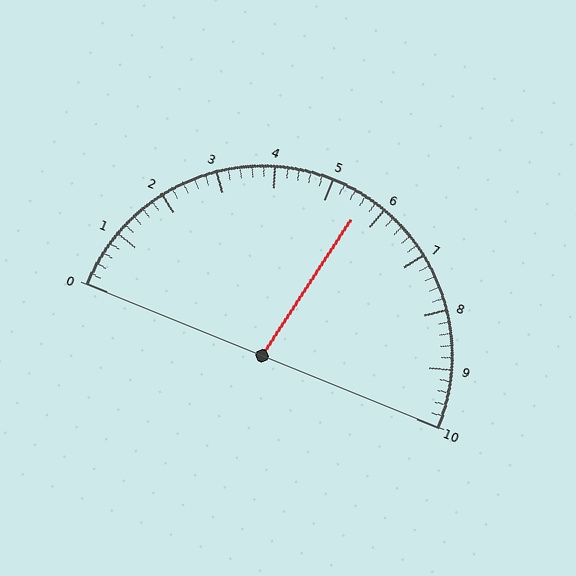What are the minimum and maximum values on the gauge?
The gauge ranges from 0 to 10.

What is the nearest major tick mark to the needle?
The nearest major tick mark is 6.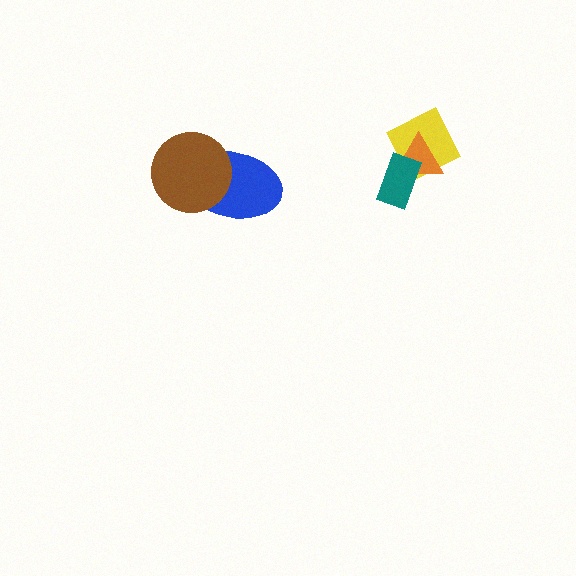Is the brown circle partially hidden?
No, no other shape covers it.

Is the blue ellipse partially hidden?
Yes, it is partially covered by another shape.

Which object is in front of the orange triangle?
The teal rectangle is in front of the orange triangle.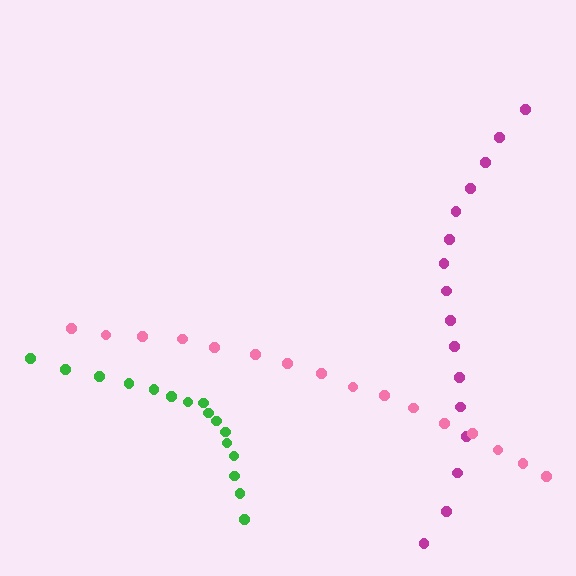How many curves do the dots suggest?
There are 3 distinct paths.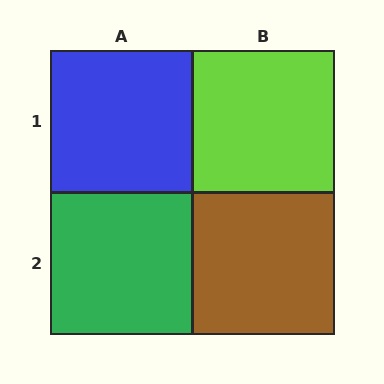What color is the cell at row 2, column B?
Brown.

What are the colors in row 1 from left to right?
Blue, lime.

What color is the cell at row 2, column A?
Green.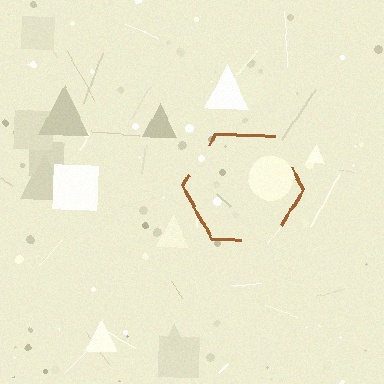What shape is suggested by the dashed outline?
The dashed outline suggests a hexagon.